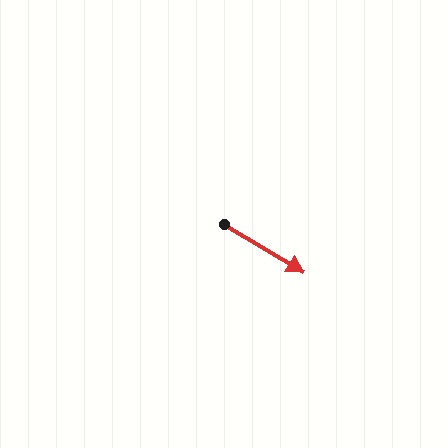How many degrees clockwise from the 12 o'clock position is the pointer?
Approximately 121 degrees.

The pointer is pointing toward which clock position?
Roughly 4 o'clock.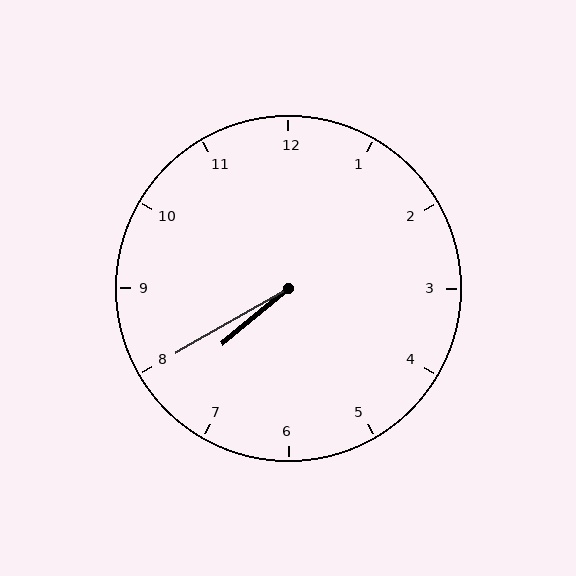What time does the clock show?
7:40.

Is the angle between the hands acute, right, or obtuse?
It is acute.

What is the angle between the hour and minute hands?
Approximately 10 degrees.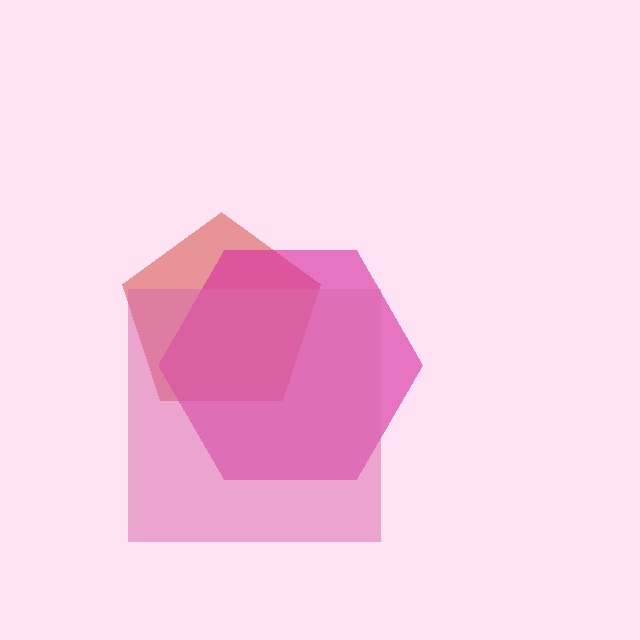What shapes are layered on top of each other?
The layered shapes are: a red pentagon, a magenta hexagon, a pink square.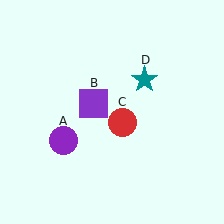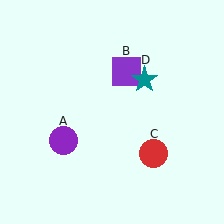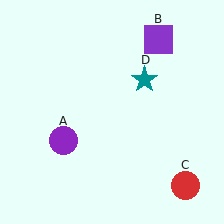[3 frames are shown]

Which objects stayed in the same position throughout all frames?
Purple circle (object A) and teal star (object D) remained stationary.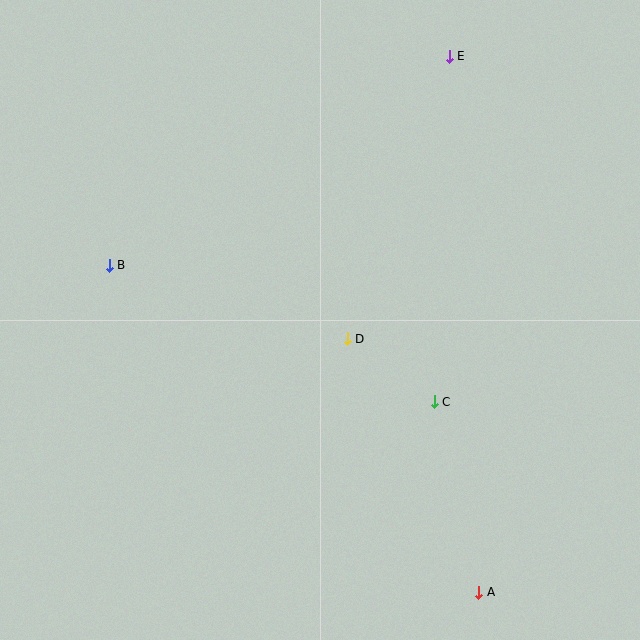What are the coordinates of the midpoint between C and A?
The midpoint between C and A is at (457, 497).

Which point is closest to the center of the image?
Point D at (347, 339) is closest to the center.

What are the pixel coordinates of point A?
Point A is at (479, 592).